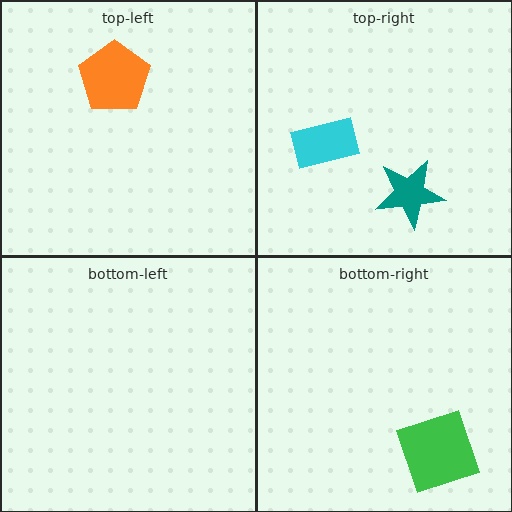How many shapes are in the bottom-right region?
1.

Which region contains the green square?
The bottom-right region.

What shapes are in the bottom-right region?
The green square.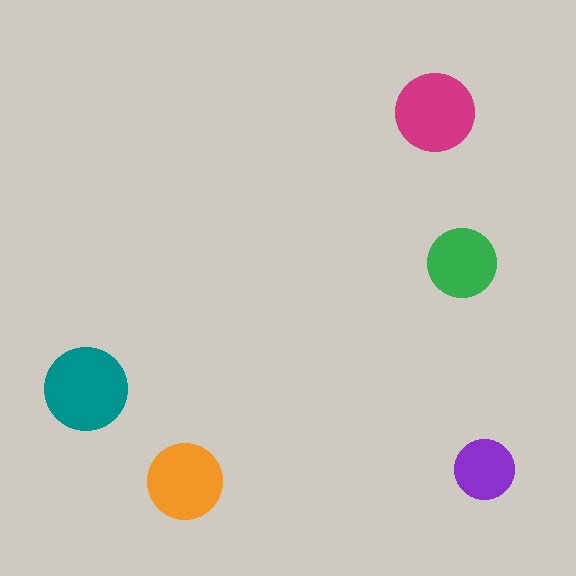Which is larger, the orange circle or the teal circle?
The teal one.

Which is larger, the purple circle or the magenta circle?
The magenta one.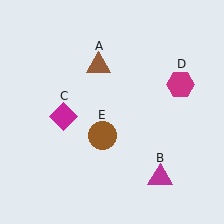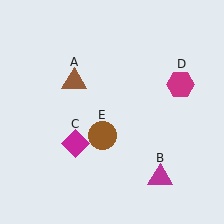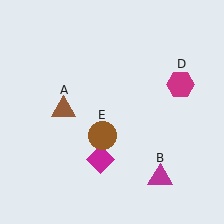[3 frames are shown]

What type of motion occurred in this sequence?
The brown triangle (object A), magenta diamond (object C) rotated counterclockwise around the center of the scene.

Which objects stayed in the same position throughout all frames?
Magenta triangle (object B) and magenta hexagon (object D) and brown circle (object E) remained stationary.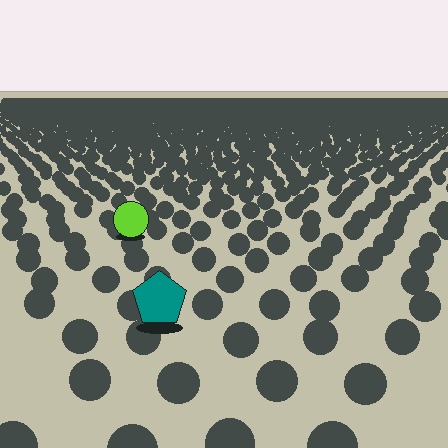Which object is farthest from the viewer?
The lime circle is farthest from the viewer. It appears smaller and the ground texture around it is denser.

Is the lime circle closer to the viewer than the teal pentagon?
No. The teal pentagon is closer — you can tell from the texture gradient: the ground texture is coarser near it.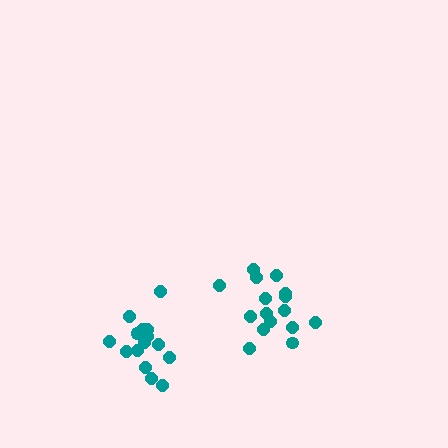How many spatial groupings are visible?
There are 2 spatial groupings.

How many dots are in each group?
Group 1: 16 dots, Group 2: 15 dots (31 total).